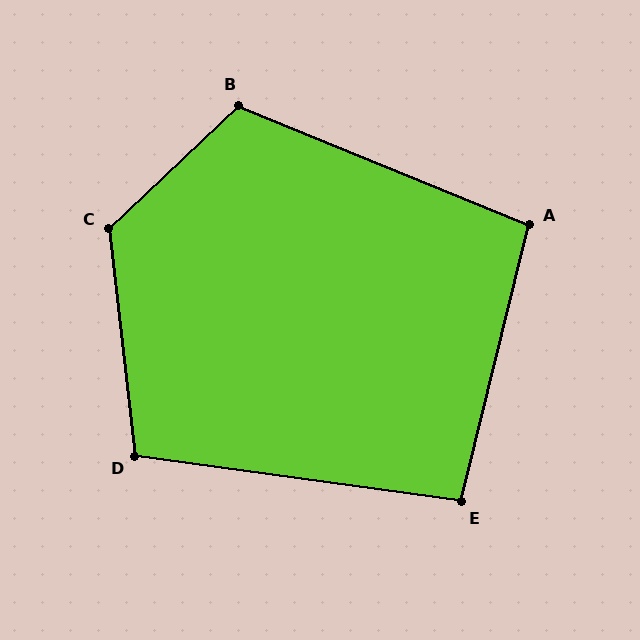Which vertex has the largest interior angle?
C, at approximately 127 degrees.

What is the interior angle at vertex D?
Approximately 104 degrees (obtuse).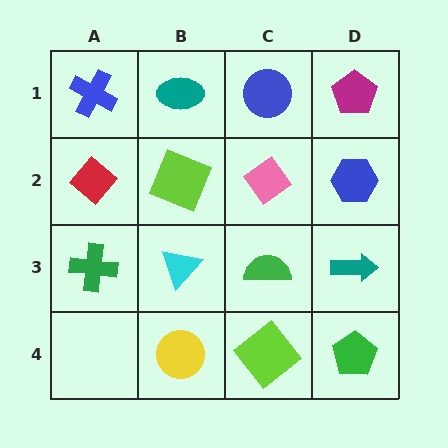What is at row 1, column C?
A blue circle.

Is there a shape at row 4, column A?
No, that cell is empty.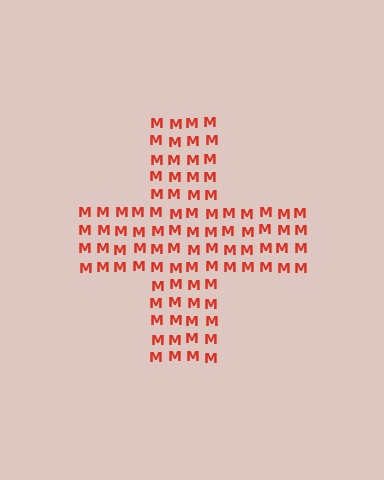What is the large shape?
The large shape is a cross.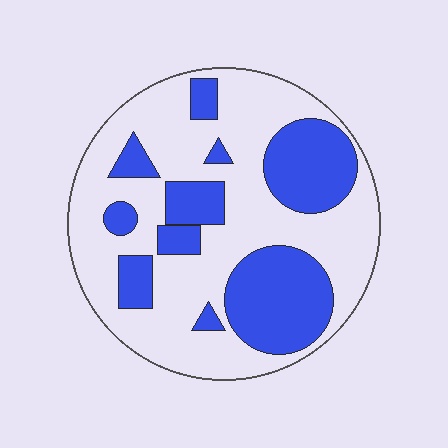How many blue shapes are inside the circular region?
10.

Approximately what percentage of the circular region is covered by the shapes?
Approximately 35%.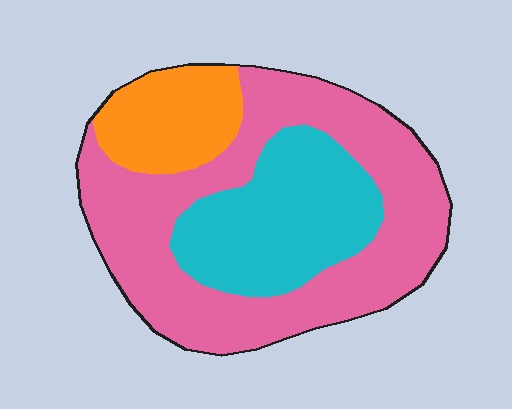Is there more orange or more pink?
Pink.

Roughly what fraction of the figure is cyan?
Cyan covers about 30% of the figure.